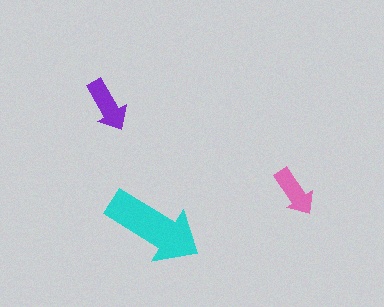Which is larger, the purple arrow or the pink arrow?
The purple one.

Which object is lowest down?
The cyan arrow is bottommost.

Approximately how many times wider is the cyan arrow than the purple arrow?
About 2 times wider.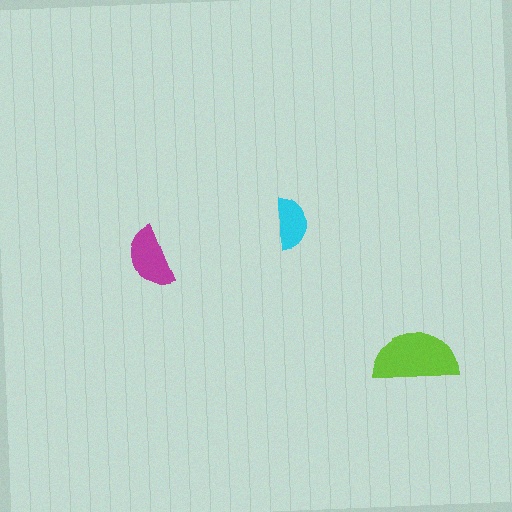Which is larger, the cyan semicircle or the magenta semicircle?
The magenta one.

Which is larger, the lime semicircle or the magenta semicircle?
The lime one.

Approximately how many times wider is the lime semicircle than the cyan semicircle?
About 1.5 times wider.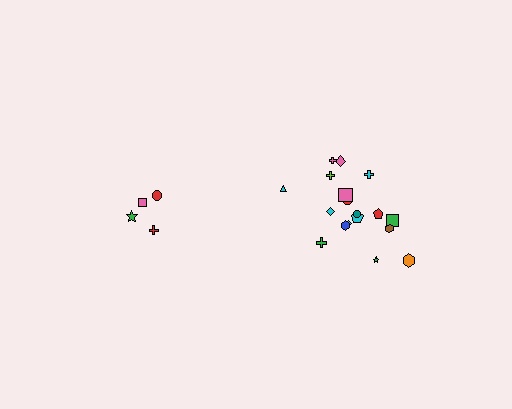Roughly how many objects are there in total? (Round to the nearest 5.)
Roughly 20 objects in total.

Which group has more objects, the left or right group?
The right group.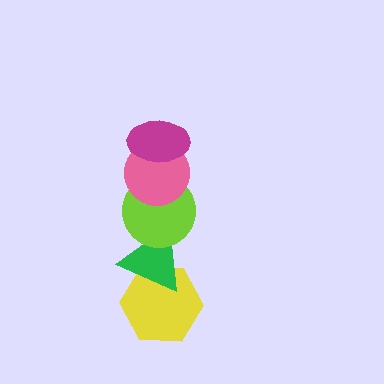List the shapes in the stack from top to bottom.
From top to bottom: the magenta ellipse, the pink circle, the lime circle, the green triangle, the yellow hexagon.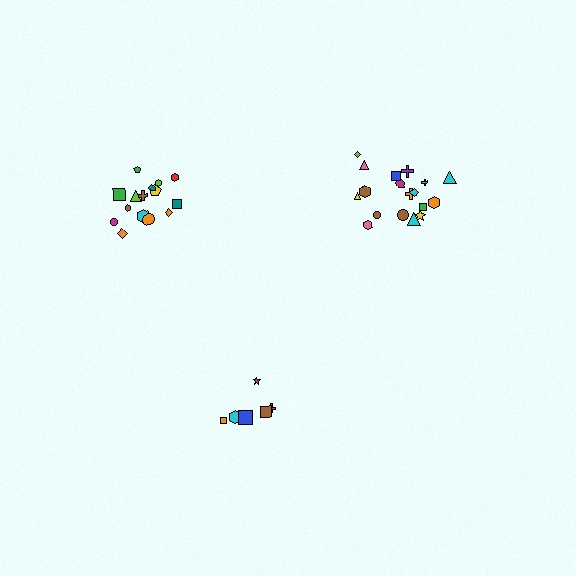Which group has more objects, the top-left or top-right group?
The top-right group.